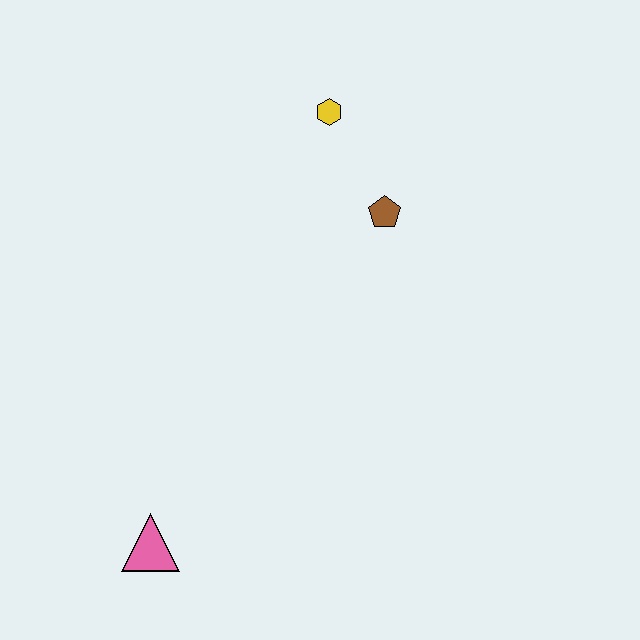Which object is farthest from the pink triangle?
The yellow hexagon is farthest from the pink triangle.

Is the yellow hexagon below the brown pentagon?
No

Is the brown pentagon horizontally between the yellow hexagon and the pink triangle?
No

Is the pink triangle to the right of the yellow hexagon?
No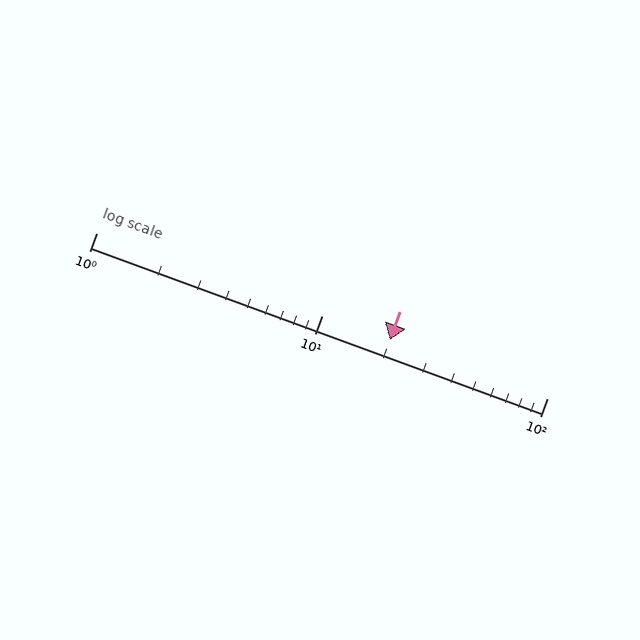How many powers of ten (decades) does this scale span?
The scale spans 2 decades, from 1 to 100.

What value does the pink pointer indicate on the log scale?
The pointer indicates approximately 20.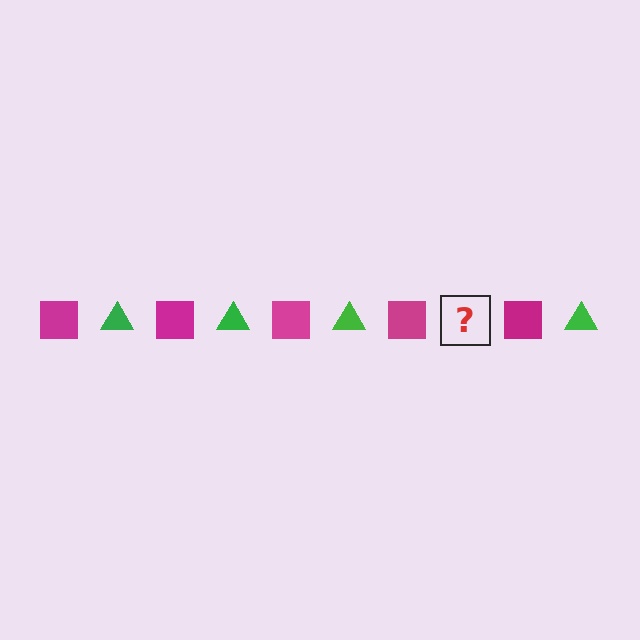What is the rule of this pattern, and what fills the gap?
The rule is that the pattern alternates between magenta square and green triangle. The gap should be filled with a green triangle.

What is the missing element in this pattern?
The missing element is a green triangle.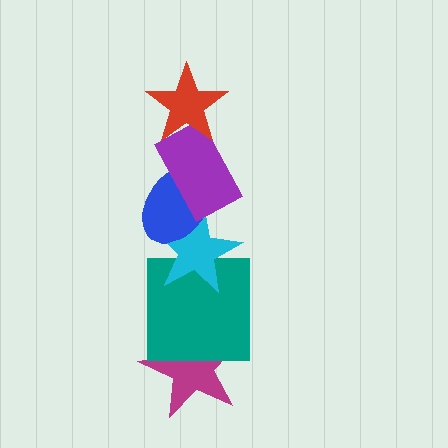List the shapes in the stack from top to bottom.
From top to bottom: the red star, the purple rectangle, the blue ellipse, the cyan star, the teal square, the magenta star.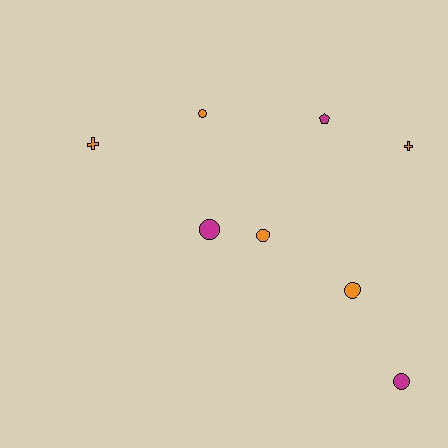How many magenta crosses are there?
There are no magenta crosses.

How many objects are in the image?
There are 8 objects.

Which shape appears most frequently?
Circle, with 5 objects.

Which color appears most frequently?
Orange, with 5 objects.